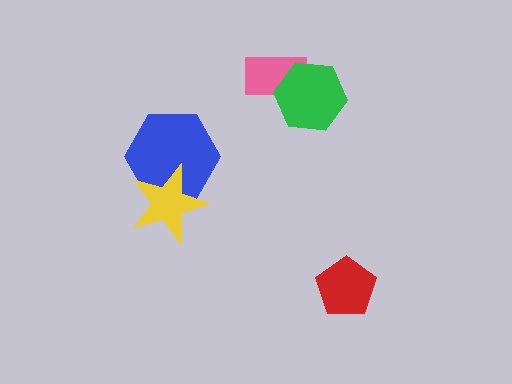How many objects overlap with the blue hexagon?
1 object overlaps with the blue hexagon.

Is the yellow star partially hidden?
No, no other shape covers it.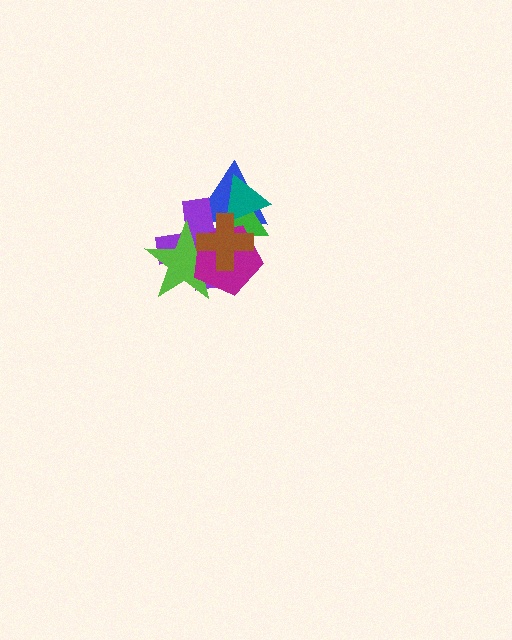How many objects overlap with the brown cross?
6 objects overlap with the brown cross.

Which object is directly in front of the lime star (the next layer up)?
The magenta pentagon is directly in front of the lime star.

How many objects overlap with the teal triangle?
4 objects overlap with the teal triangle.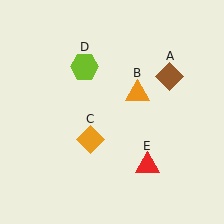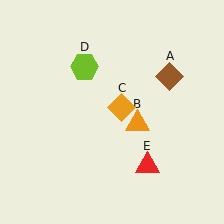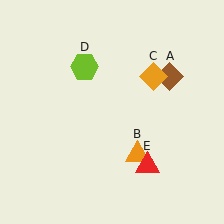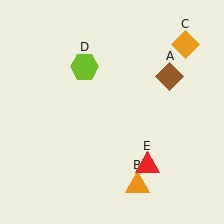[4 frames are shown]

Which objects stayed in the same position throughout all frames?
Brown diamond (object A) and lime hexagon (object D) and red triangle (object E) remained stationary.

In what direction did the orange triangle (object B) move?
The orange triangle (object B) moved down.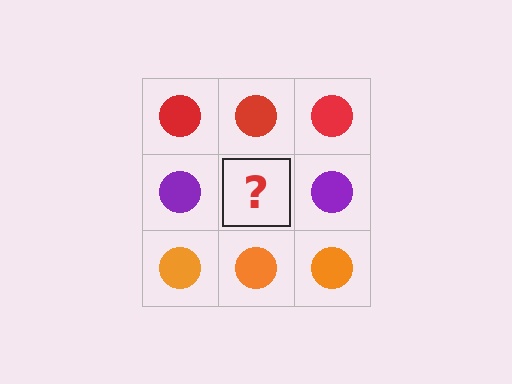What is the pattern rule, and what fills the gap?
The rule is that each row has a consistent color. The gap should be filled with a purple circle.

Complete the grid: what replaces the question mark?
The question mark should be replaced with a purple circle.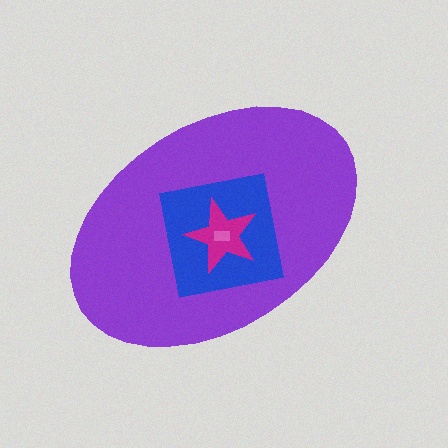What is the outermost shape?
The purple ellipse.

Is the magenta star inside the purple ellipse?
Yes.